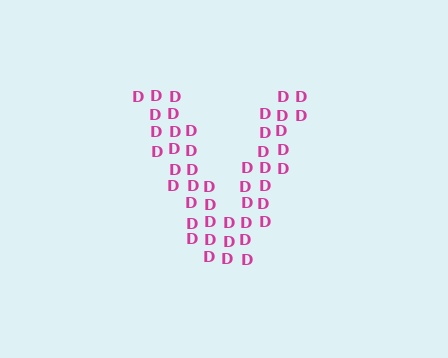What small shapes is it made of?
It is made of small letter D's.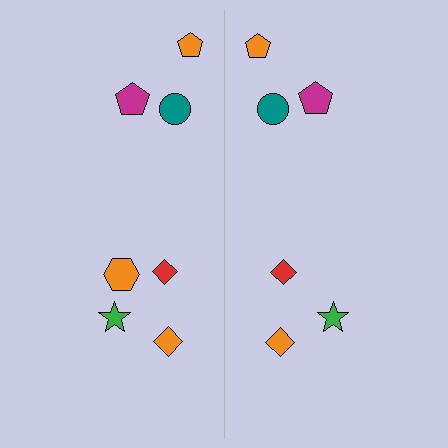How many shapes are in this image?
There are 13 shapes in this image.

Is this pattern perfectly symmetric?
No, the pattern is not perfectly symmetric. A orange hexagon is missing from the right side.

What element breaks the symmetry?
A orange hexagon is missing from the right side.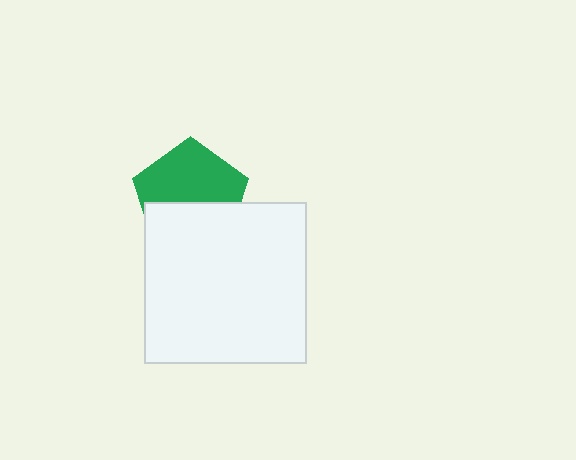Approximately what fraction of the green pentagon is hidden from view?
Roughly 44% of the green pentagon is hidden behind the white square.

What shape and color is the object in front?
The object in front is a white square.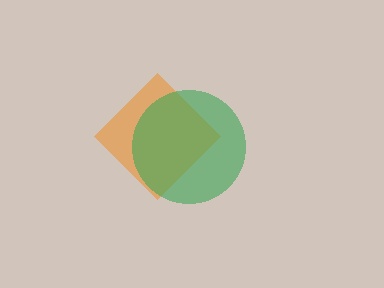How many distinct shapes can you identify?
There are 2 distinct shapes: an orange diamond, a green circle.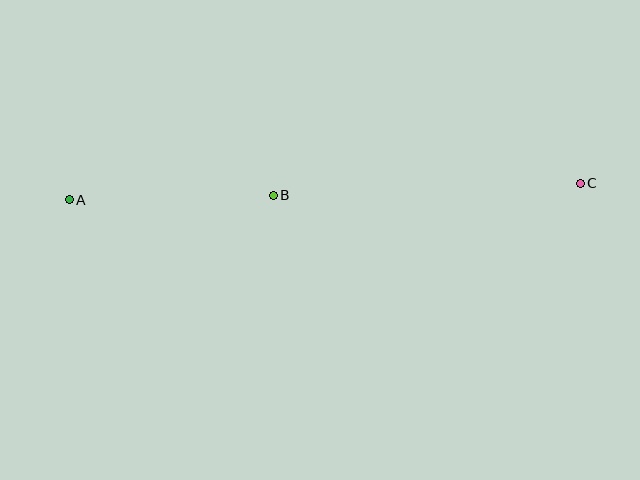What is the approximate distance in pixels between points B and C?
The distance between B and C is approximately 307 pixels.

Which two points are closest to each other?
Points A and B are closest to each other.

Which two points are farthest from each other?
Points A and C are farthest from each other.